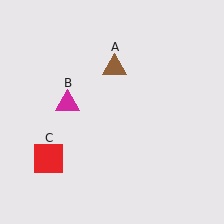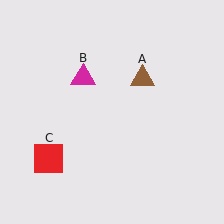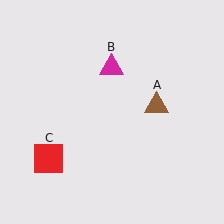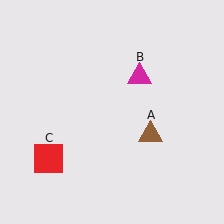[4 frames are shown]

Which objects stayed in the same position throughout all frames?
Red square (object C) remained stationary.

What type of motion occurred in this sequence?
The brown triangle (object A), magenta triangle (object B) rotated clockwise around the center of the scene.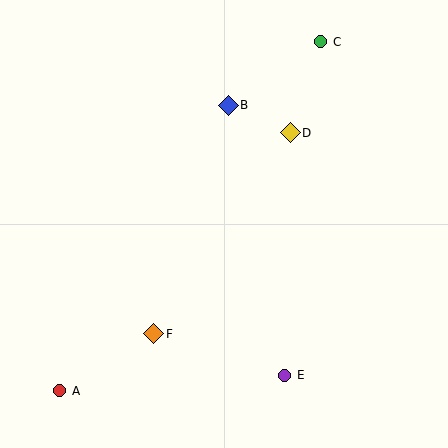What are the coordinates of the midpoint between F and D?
The midpoint between F and D is at (222, 233).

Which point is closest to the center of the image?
Point D at (290, 133) is closest to the center.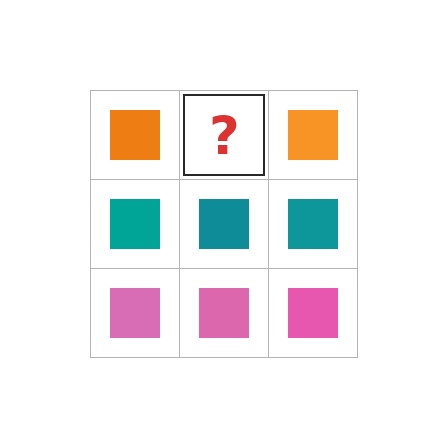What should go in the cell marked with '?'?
The missing cell should contain an orange square.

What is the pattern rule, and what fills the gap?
The rule is that each row has a consistent color. The gap should be filled with an orange square.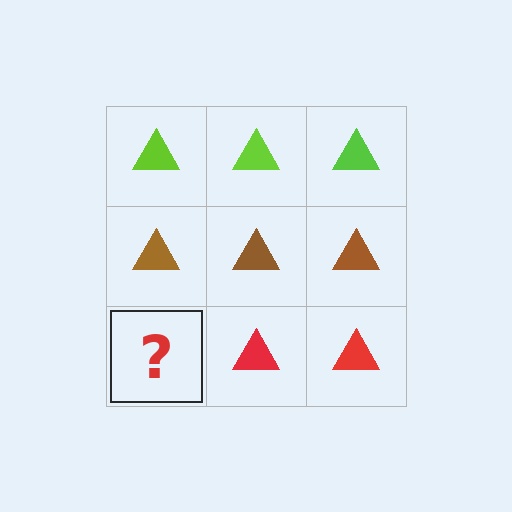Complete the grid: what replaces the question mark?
The question mark should be replaced with a red triangle.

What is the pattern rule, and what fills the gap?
The rule is that each row has a consistent color. The gap should be filled with a red triangle.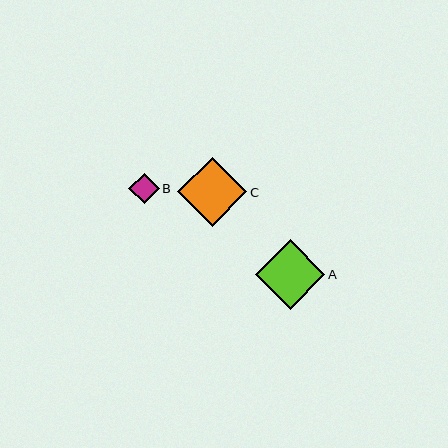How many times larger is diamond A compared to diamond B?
Diamond A is approximately 2.3 times the size of diamond B.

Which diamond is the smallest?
Diamond B is the smallest with a size of approximately 30 pixels.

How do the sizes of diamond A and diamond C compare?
Diamond A and diamond C are approximately the same size.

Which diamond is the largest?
Diamond A is the largest with a size of approximately 70 pixels.